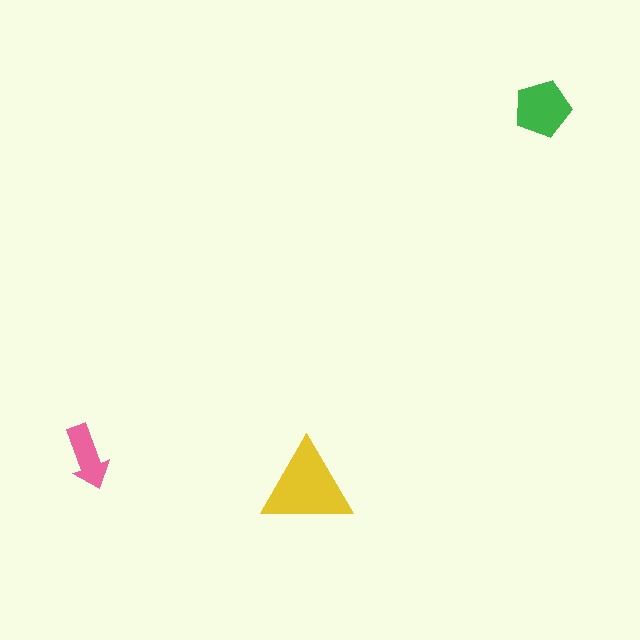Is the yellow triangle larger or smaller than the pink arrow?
Larger.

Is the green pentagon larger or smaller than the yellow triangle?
Smaller.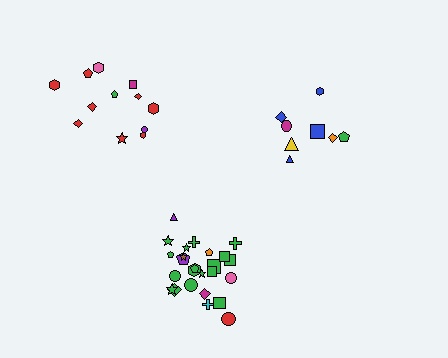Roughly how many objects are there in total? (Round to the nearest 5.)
Roughly 45 objects in total.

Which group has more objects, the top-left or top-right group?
The top-left group.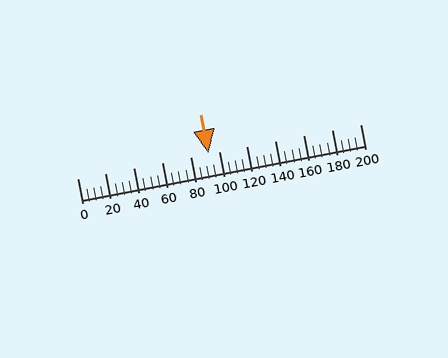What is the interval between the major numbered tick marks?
The major tick marks are spaced 20 units apart.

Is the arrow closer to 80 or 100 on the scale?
The arrow is closer to 100.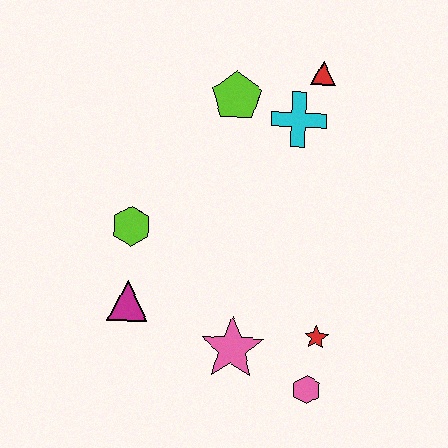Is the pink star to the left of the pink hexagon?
Yes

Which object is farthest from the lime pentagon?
The pink hexagon is farthest from the lime pentagon.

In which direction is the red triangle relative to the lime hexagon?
The red triangle is to the right of the lime hexagon.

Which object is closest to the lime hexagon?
The magenta triangle is closest to the lime hexagon.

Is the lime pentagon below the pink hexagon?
No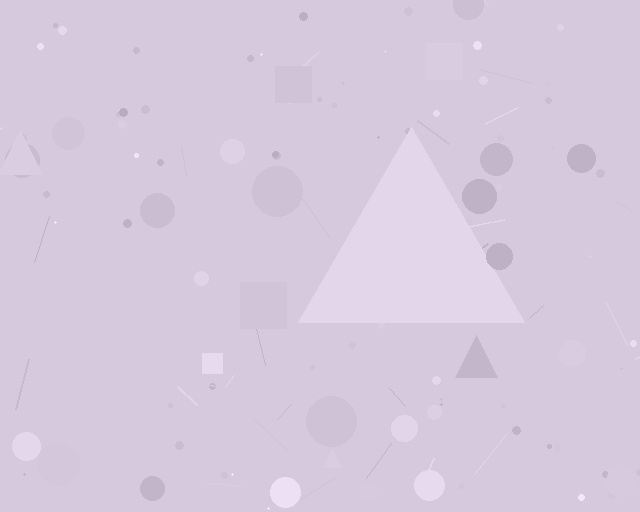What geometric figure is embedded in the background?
A triangle is embedded in the background.